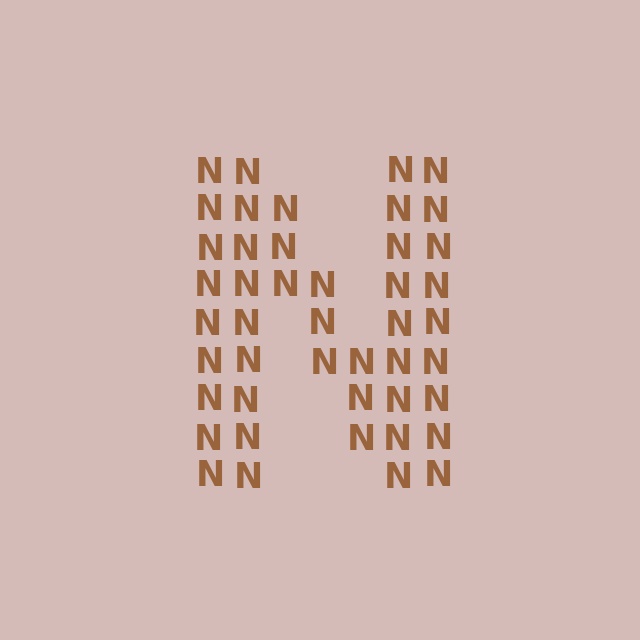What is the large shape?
The large shape is the letter N.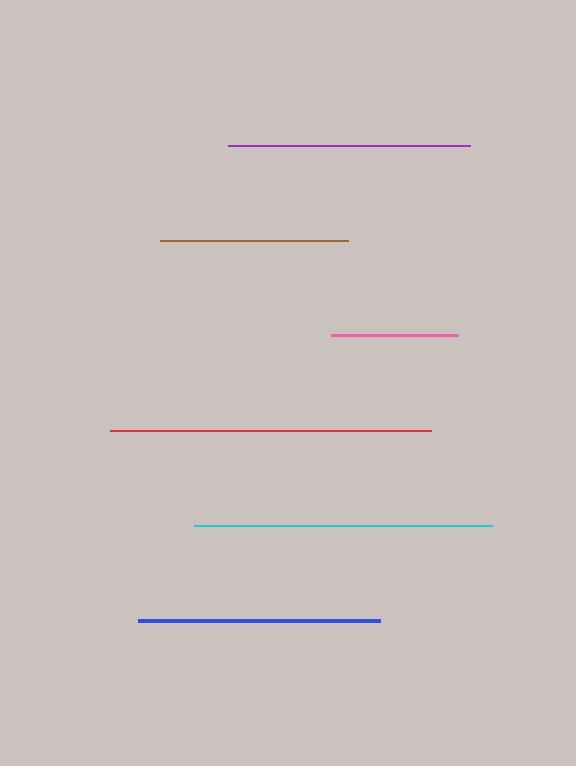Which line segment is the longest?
The red line is the longest at approximately 321 pixels.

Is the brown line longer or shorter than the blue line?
The blue line is longer than the brown line.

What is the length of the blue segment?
The blue segment is approximately 243 pixels long.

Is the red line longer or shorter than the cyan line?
The red line is longer than the cyan line.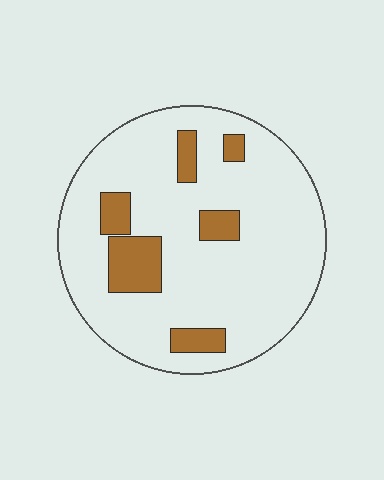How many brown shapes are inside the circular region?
6.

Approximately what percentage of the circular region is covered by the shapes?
Approximately 15%.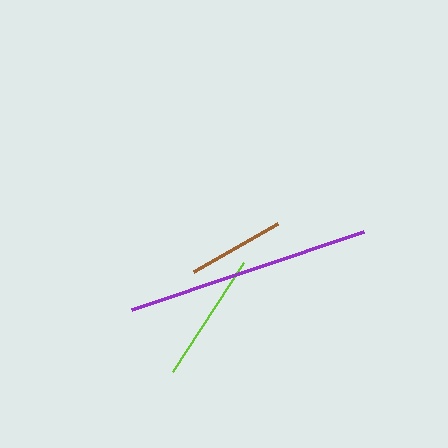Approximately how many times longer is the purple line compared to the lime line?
The purple line is approximately 1.9 times the length of the lime line.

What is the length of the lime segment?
The lime segment is approximately 130 pixels long.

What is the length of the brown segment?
The brown segment is approximately 97 pixels long.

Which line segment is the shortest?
The brown line is the shortest at approximately 97 pixels.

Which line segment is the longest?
The purple line is the longest at approximately 245 pixels.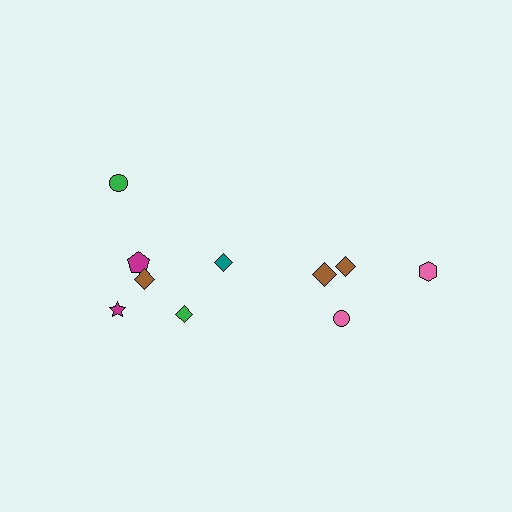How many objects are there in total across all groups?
There are 10 objects.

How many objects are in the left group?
There are 6 objects.